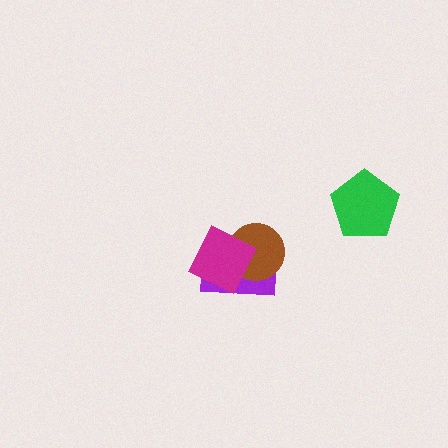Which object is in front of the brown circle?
The magenta square is in front of the brown circle.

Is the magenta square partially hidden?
No, no other shape covers it.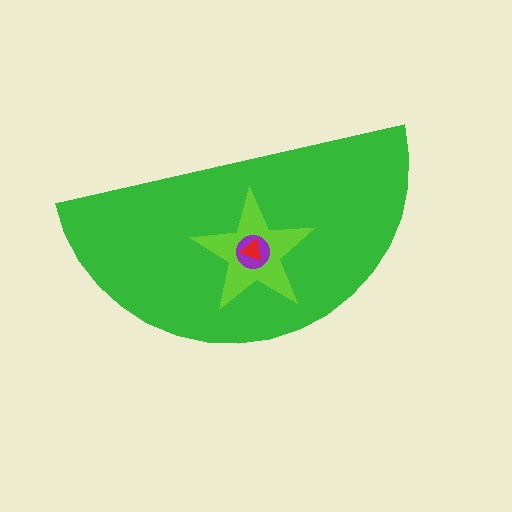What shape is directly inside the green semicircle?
The lime star.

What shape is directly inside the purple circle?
The red triangle.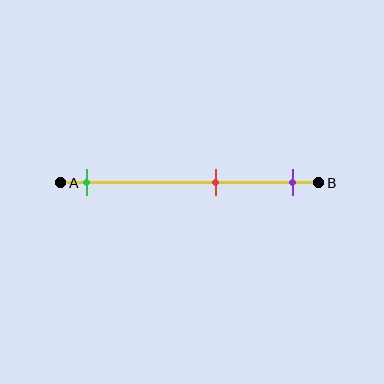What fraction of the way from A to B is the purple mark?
The purple mark is approximately 90% (0.9) of the way from A to B.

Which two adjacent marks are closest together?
The red and purple marks are the closest adjacent pair.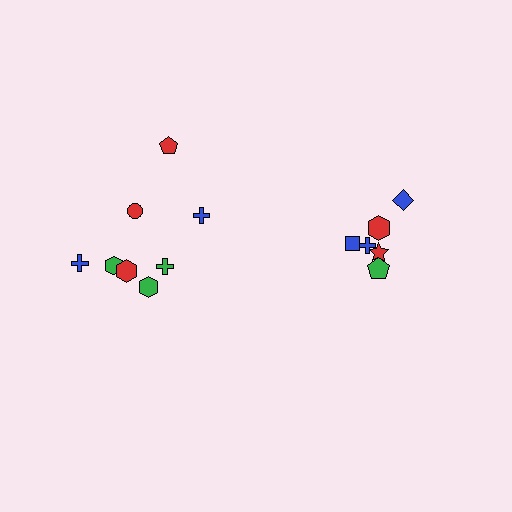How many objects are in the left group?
There are 8 objects.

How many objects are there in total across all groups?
There are 14 objects.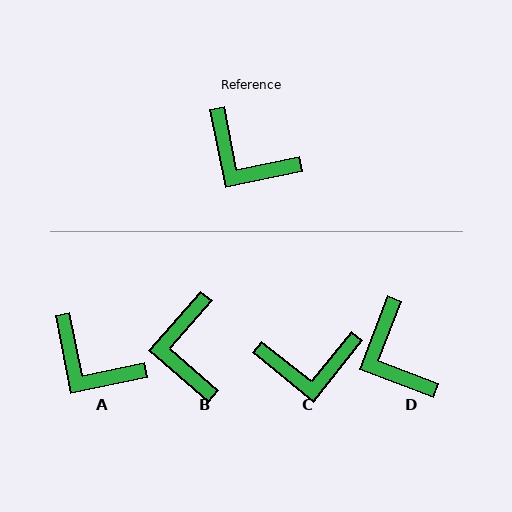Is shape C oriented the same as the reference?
No, it is off by about 40 degrees.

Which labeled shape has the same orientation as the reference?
A.